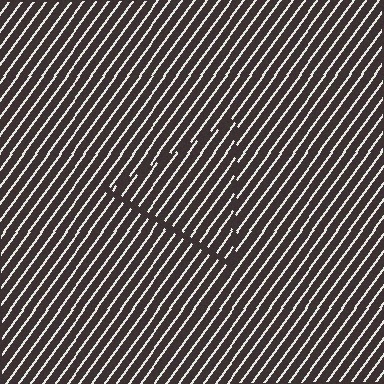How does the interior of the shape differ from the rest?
The interior of the shape contains the same grating, shifted by half a period — the contour is defined by the phase discontinuity where line-ends from the inner and outer gratings abut.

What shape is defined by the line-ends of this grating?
An illusory triangle. The interior of the shape contains the same grating, shifted by half a period — the contour is defined by the phase discontinuity where line-ends from the inner and outer gratings abut.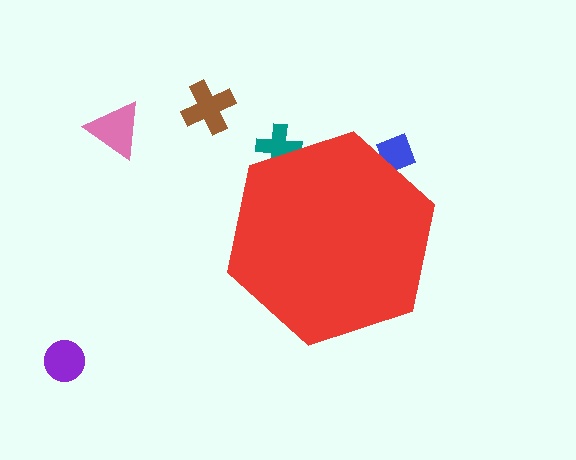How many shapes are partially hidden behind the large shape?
2 shapes are partially hidden.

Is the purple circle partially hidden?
No, the purple circle is fully visible.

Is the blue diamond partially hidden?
Yes, the blue diamond is partially hidden behind the red hexagon.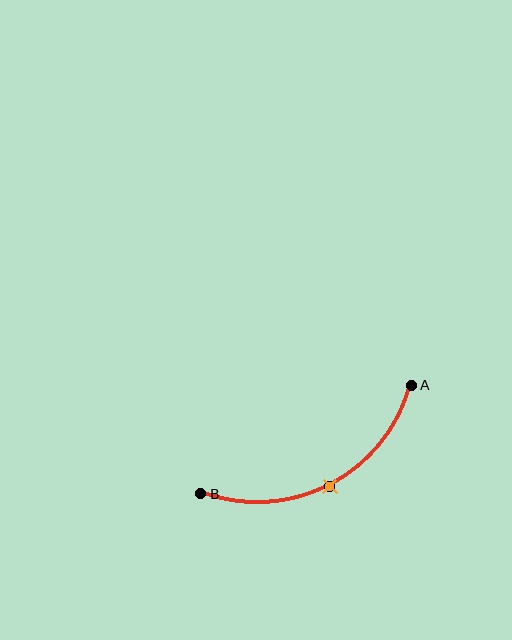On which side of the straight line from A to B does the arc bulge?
The arc bulges below the straight line connecting A and B.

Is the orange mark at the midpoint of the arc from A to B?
Yes. The orange mark lies on the arc at equal arc-length from both A and B — it is the arc midpoint.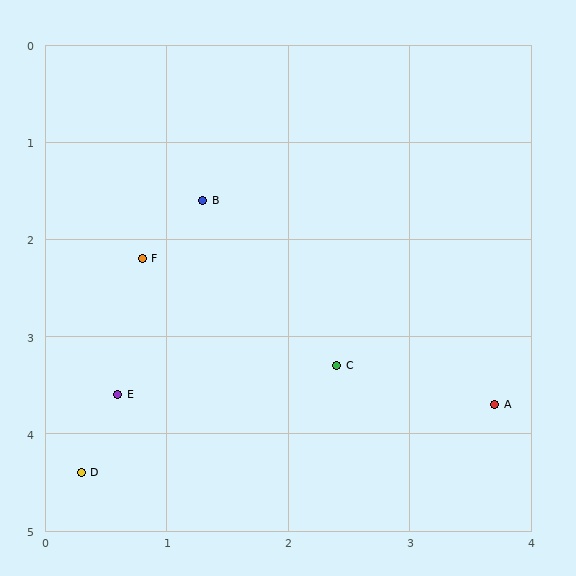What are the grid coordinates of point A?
Point A is at approximately (3.7, 3.7).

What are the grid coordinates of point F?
Point F is at approximately (0.8, 2.2).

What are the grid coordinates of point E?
Point E is at approximately (0.6, 3.6).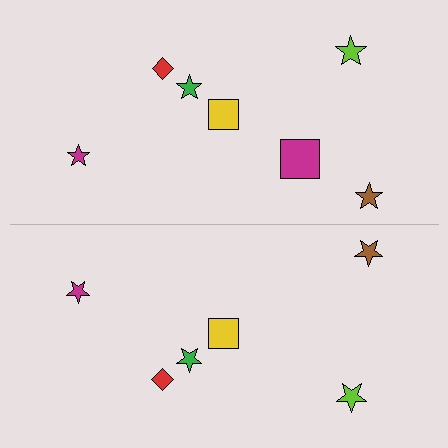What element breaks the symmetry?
A magenta square is missing from the bottom side.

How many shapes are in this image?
There are 13 shapes in this image.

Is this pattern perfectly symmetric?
No, the pattern is not perfectly symmetric. A magenta square is missing from the bottom side.